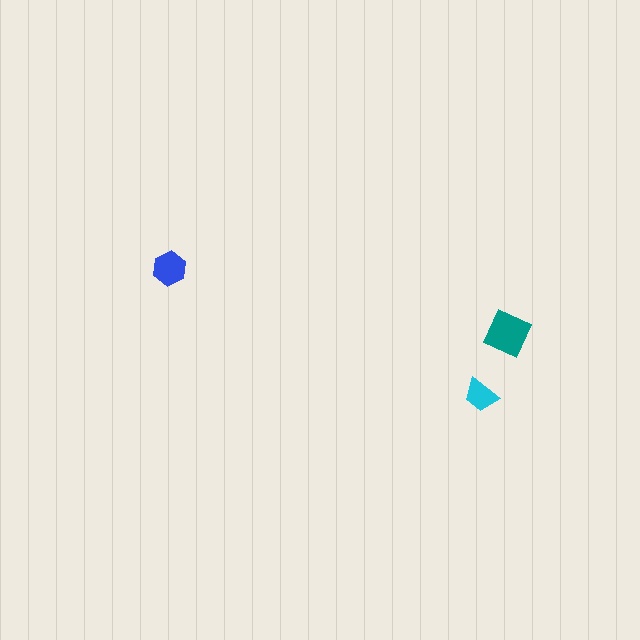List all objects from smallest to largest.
The cyan trapezoid, the blue hexagon, the teal diamond.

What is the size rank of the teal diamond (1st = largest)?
1st.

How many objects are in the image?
There are 3 objects in the image.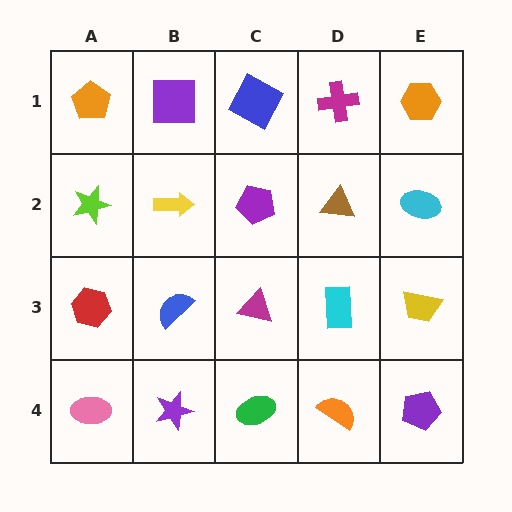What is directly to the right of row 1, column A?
A purple square.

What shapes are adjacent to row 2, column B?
A purple square (row 1, column B), a blue semicircle (row 3, column B), a lime star (row 2, column A), a purple pentagon (row 2, column C).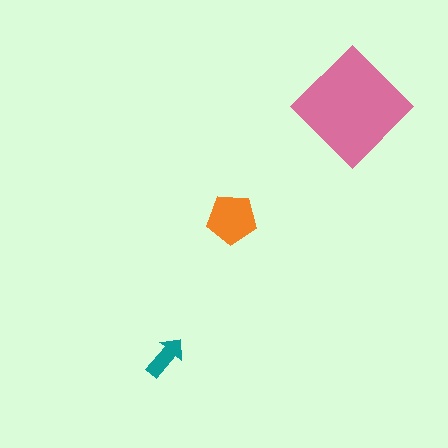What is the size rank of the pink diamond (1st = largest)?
1st.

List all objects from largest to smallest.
The pink diamond, the orange pentagon, the teal arrow.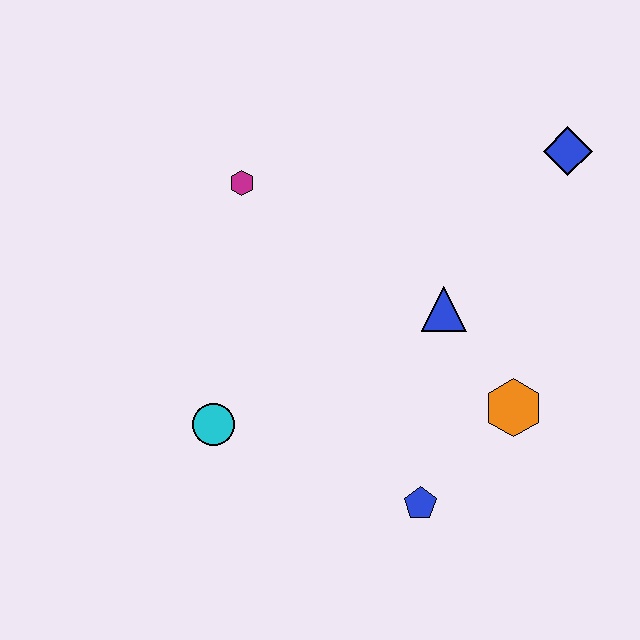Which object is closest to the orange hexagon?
The blue triangle is closest to the orange hexagon.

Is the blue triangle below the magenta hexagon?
Yes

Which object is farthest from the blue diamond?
The cyan circle is farthest from the blue diamond.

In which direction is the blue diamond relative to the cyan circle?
The blue diamond is to the right of the cyan circle.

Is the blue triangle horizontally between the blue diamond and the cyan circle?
Yes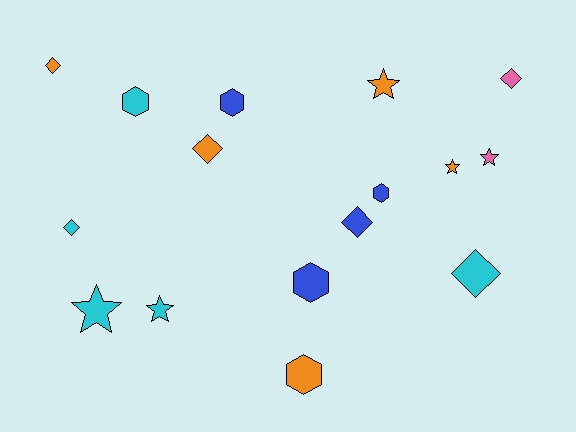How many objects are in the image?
There are 16 objects.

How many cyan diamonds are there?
There are 2 cyan diamonds.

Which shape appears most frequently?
Diamond, with 6 objects.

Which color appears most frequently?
Cyan, with 5 objects.